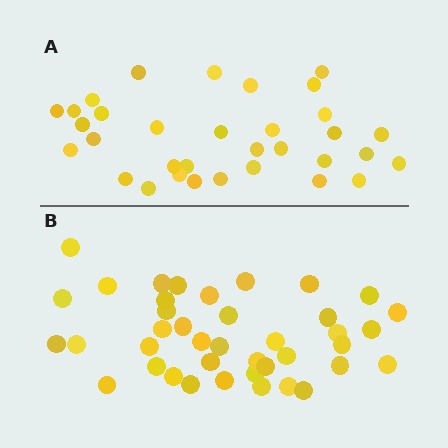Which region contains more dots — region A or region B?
Region B (the bottom region) has more dots.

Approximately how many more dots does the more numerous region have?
Region B has roughly 8 or so more dots than region A.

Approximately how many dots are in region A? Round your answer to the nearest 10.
About 30 dots. (The exact count is 33, which rounds to 30.)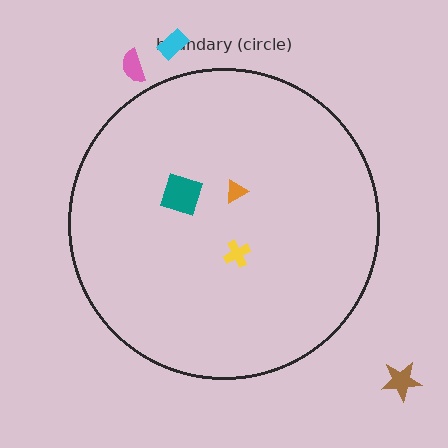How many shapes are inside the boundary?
3 inside, 3 outside.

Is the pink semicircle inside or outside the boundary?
Outside.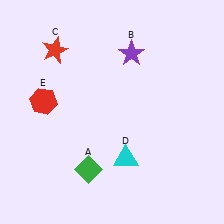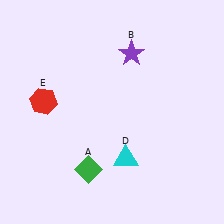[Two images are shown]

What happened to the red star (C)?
The red star (C) was removed in Image 2. It was in the top-left area of Image 1.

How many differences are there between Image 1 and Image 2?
There is 1 difference between the two images.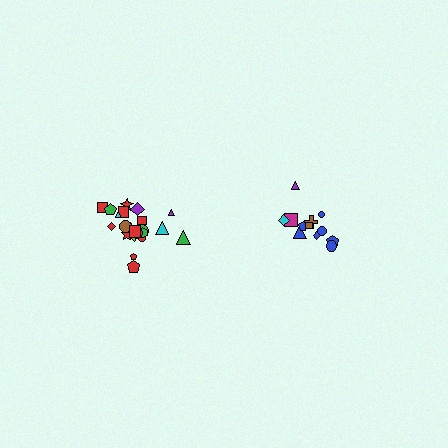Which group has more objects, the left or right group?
The left group.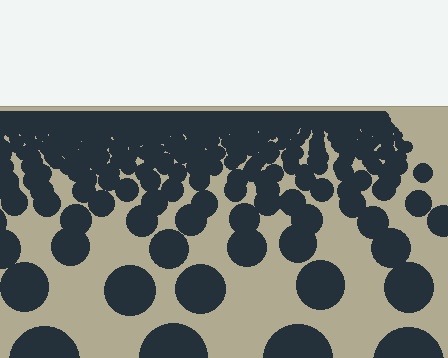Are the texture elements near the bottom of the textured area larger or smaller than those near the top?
Larger. Near the bottom, elements are closer to the viewer and appear at a bigger on-screen size.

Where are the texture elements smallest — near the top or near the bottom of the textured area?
Near the top.